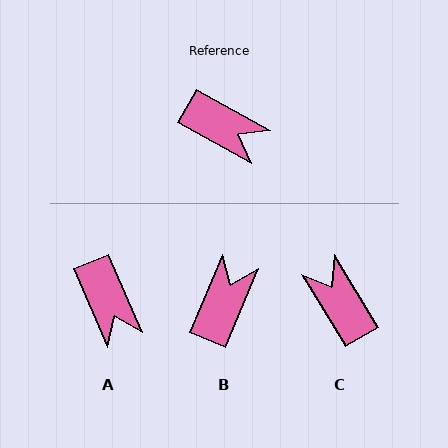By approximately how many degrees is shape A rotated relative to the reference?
Approximately 38 degrees clockwise.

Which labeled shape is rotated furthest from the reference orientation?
C, about 150 degrees away.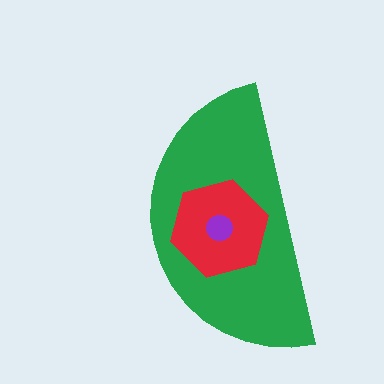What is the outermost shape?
The green semicircle.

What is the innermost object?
The purple circle.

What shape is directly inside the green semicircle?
The red hexagon.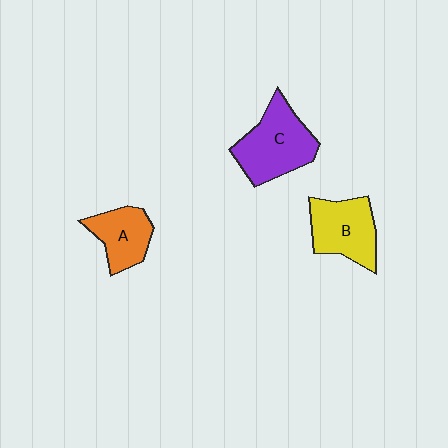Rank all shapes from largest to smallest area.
From largest to smallest: C (purple), B (yellow), A (orange).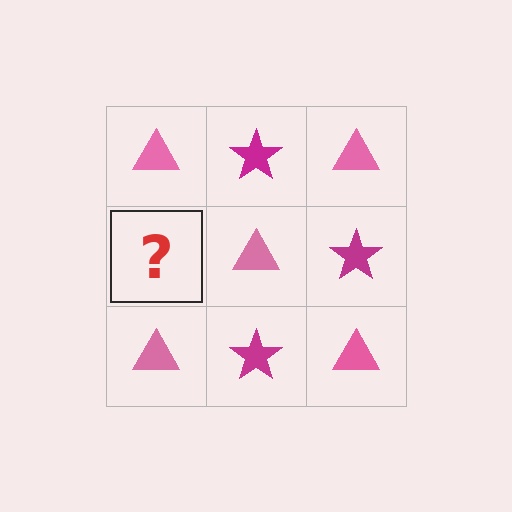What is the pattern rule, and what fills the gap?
The rule is that it alternates pink triangle and magenta star in a checkerboard pattern. The gap should be filled with a magenta star.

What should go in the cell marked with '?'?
The missing cell should contain a magenta star.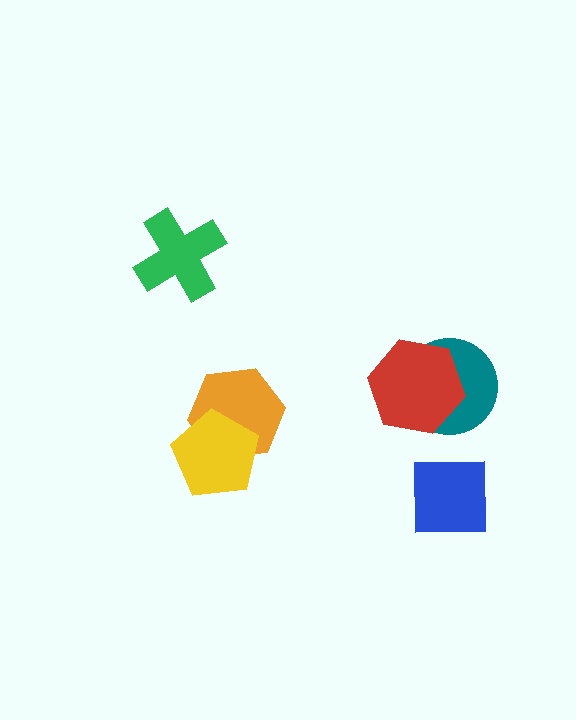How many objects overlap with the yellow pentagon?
1 object overlaps with the yellow pentagon.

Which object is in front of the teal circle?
The red hexagon is in front of the teal circle.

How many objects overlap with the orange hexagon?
1 object overlaps with the orange hexagon.